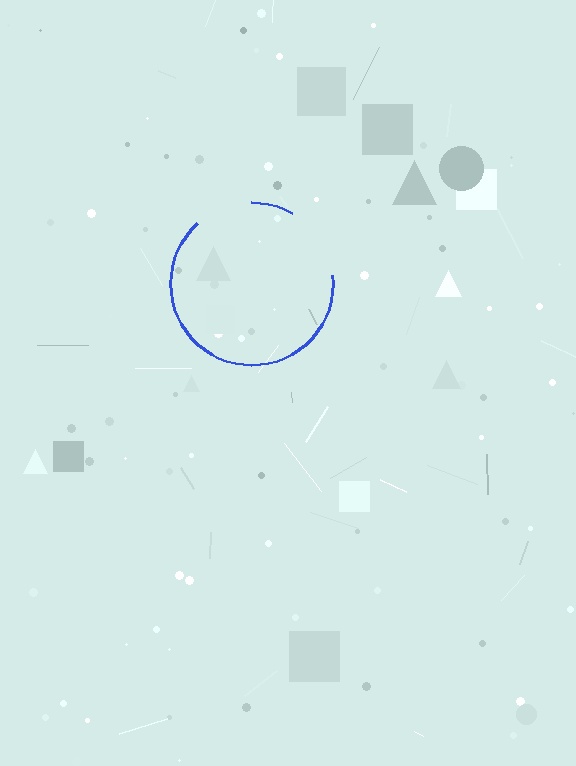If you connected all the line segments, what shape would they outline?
They would outline a circle.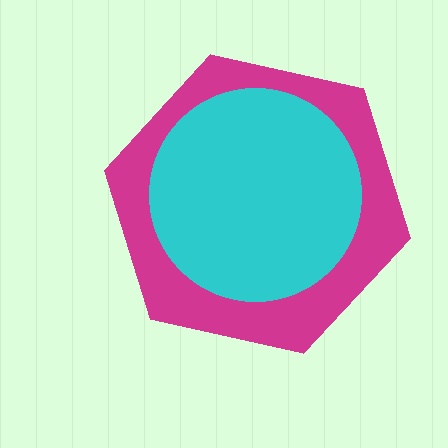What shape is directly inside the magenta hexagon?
The cyan circle.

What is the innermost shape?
The cyan circle.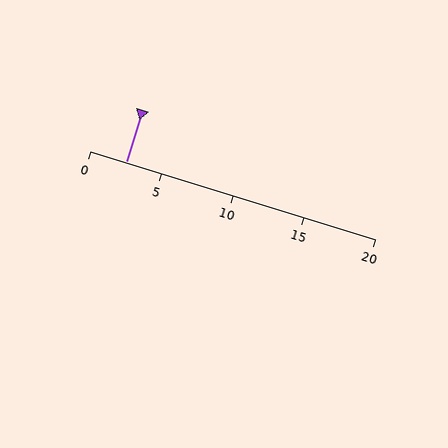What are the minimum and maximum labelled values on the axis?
The axis runs from 0 to 20.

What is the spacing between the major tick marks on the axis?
The major ticks are spaced 5 apart.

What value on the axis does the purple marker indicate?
The marker indicates approximately 2.5.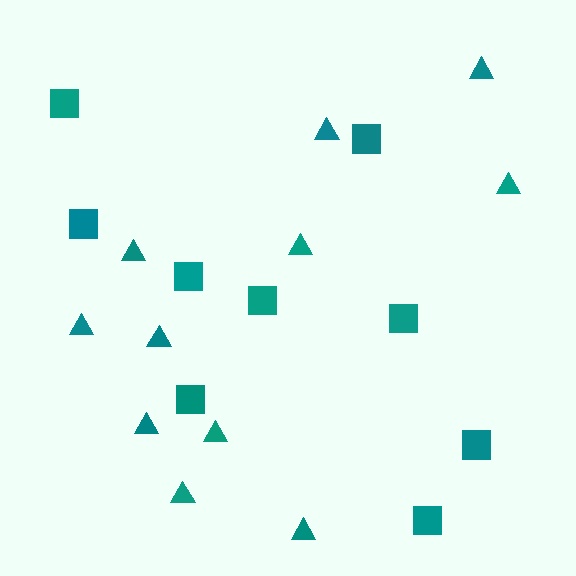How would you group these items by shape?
There are 2 groups: one group of triangles (11) and one group of squares (9).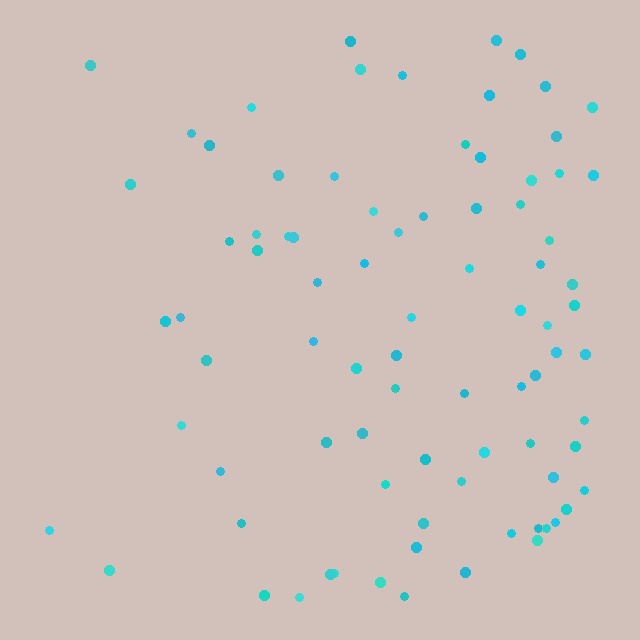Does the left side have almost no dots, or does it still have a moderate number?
Still a moderate number, just noticeably fewer than the right.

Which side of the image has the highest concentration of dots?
The right.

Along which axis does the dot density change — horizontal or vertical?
Horizontal.